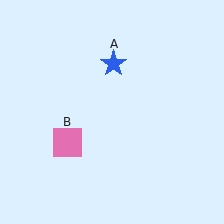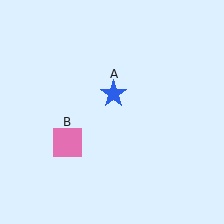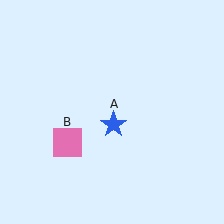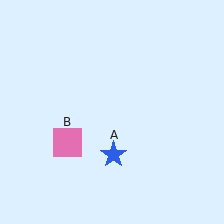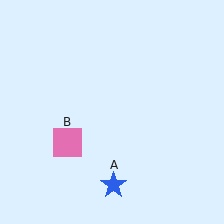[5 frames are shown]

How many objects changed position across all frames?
1 object changed position: blue star (object A).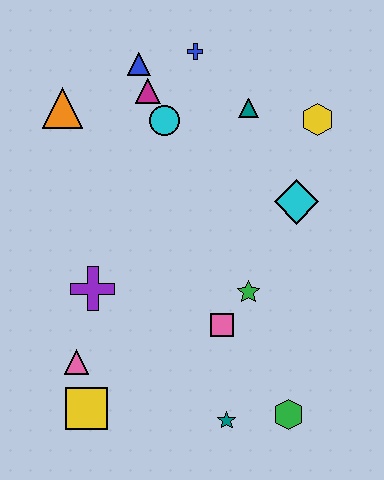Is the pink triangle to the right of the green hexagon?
No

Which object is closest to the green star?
The pink square is closest to the green star.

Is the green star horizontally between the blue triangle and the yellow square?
No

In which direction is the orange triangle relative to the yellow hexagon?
The orange triangle is to the left of the yellow hexagon.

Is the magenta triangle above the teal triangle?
Yes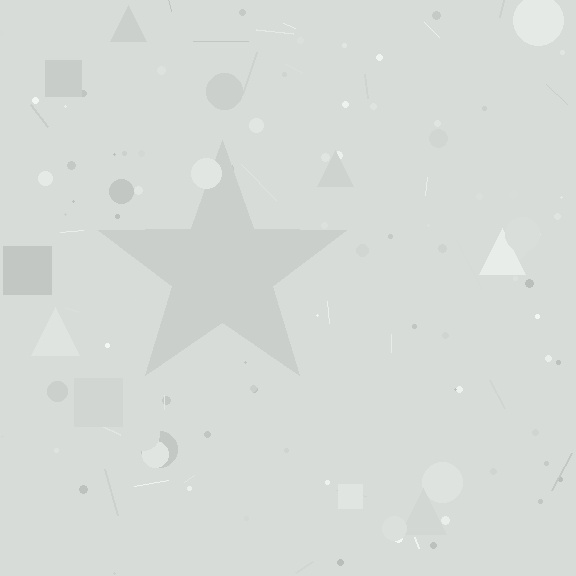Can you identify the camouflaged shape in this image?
The camouflaged shape is a star.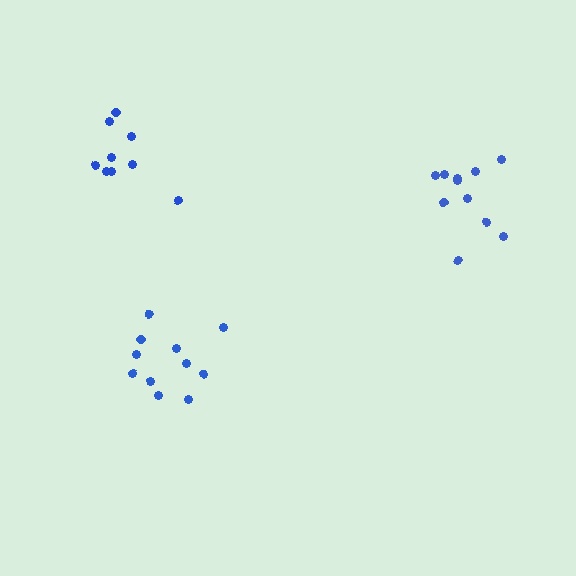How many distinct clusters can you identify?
There are 3 distinct clusters.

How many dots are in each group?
Group 1: 9 dots, Group 2: 11 dots, Group 3: 11 dots (31 total).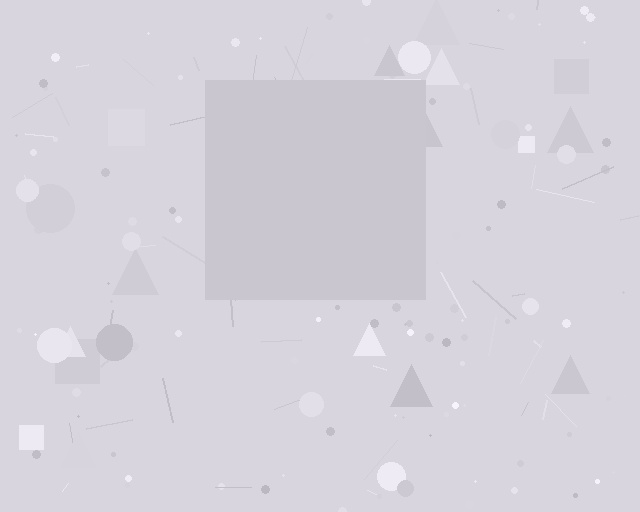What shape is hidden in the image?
A square is hidden in the image.